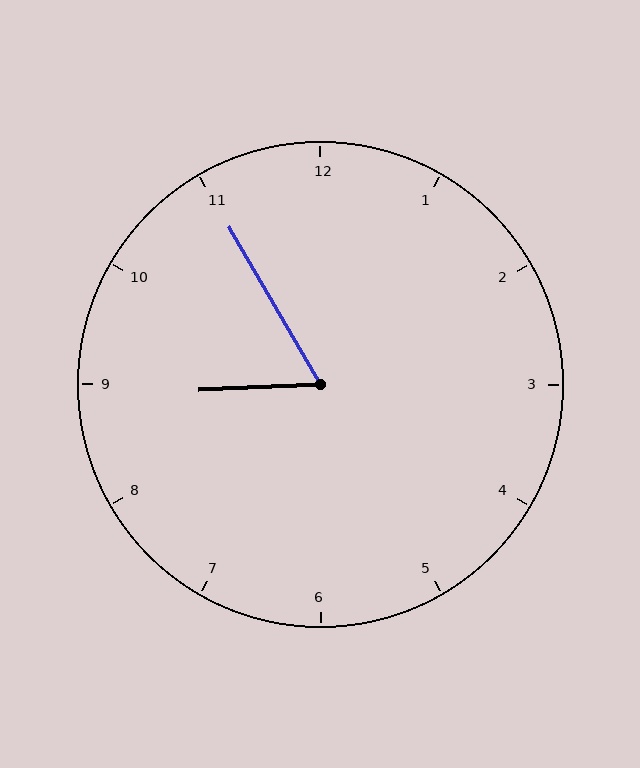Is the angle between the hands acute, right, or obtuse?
It is acute.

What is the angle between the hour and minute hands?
Approximately 62 degrees.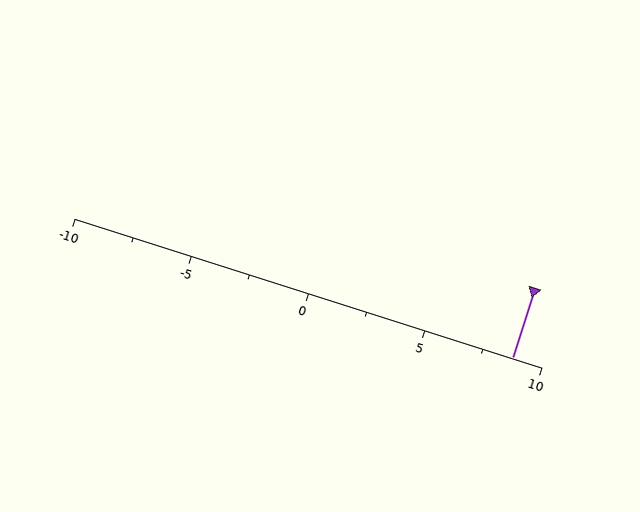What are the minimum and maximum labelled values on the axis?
The axis runs from -10 to 10.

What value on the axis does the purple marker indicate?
The marker indicates approximately 8.8.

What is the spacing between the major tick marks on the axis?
The major ticks are spaced 5 apart.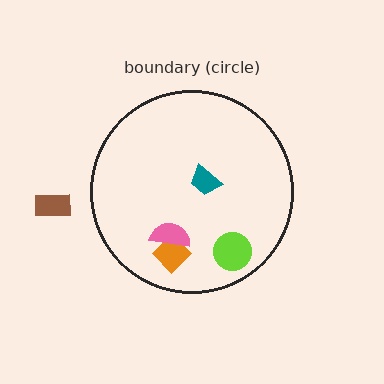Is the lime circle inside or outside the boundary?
Inside.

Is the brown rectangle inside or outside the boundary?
Outside.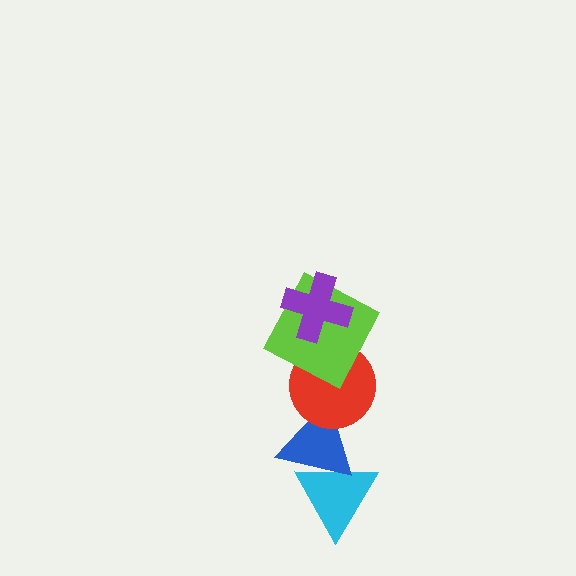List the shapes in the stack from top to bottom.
From top to bottom: the purple cross, the lime square, the red circle, the blue triangle, the cyan triangle.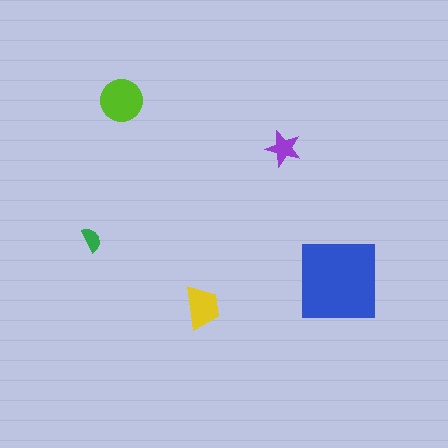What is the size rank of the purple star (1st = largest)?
4th.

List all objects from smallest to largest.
The green semicircle, the purple star, the yellow trapezoid, the lime circle, the blue square.